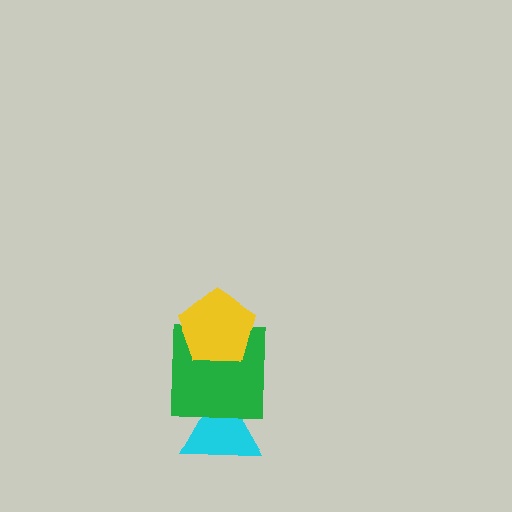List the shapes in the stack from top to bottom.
From top to bottom: the yellow pentagon, the green square, the cyan triangle.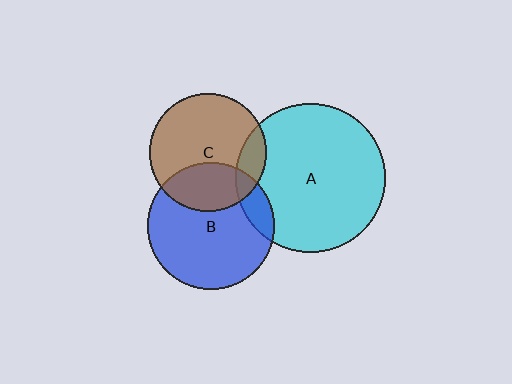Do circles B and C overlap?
Yes.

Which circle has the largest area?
Circle A (cyan).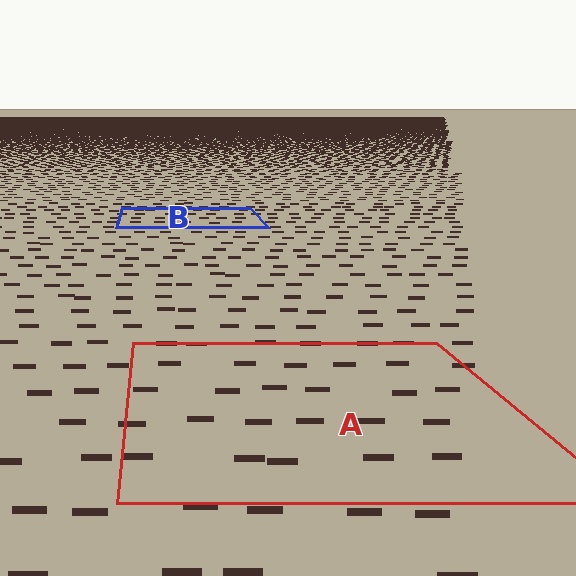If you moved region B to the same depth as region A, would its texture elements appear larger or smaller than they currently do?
They would appear larger. At a closer depth, the same texture elements are projected at a bigger on-screen size.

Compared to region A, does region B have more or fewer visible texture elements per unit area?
Region B has more texture elements per unit area — they are packed more densely because it is farther away.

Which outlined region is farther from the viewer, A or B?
Region B is farther from the viewer — the texture elements inside it appear smaller and more densely packed.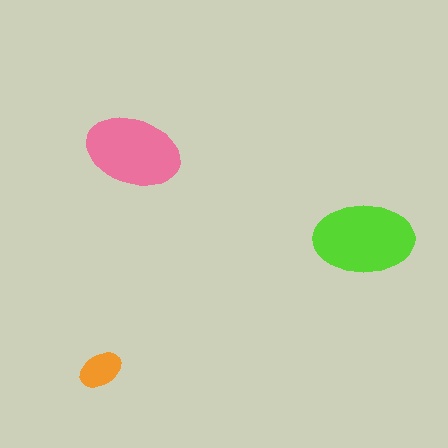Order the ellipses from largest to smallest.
the lime one, the pink one, the orange one.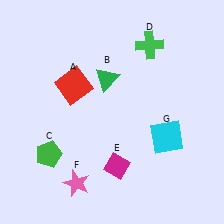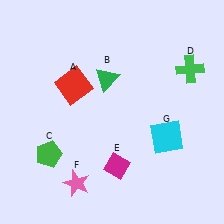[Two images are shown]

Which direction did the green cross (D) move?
The green cross (D) moved right.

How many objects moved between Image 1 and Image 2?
1 object moved between the two images.